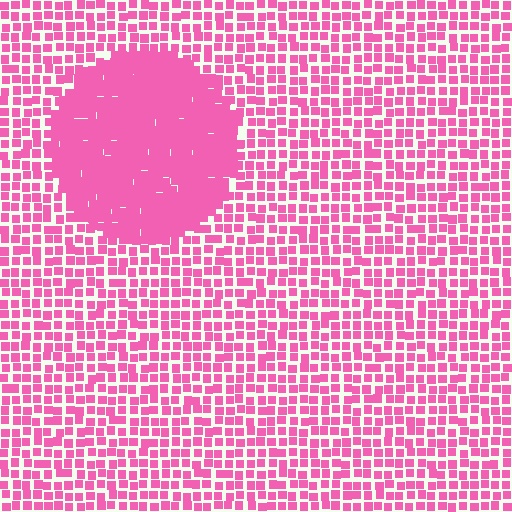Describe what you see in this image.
The image contains small pink elements arranged at two different densities. A circle-shaped region is visible where the elements are more densely packed than the surrounding area.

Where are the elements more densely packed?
The elements are more densely packed inside the circle boundary.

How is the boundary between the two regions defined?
The boundary is defined by a change in element density (approximately 2.1x ratio). All elements are the same color, size, and shape.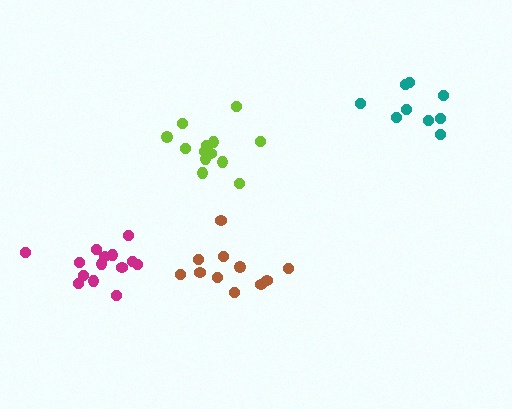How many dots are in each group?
Group 1: 11 dots, Group 2: 13 dots, Group 3: 14 dots, Group 4: 9 dots (47 total).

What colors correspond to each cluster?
The clusters are colored: brown, lime, magenta, teal.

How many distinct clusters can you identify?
There are 4 distinct clusters.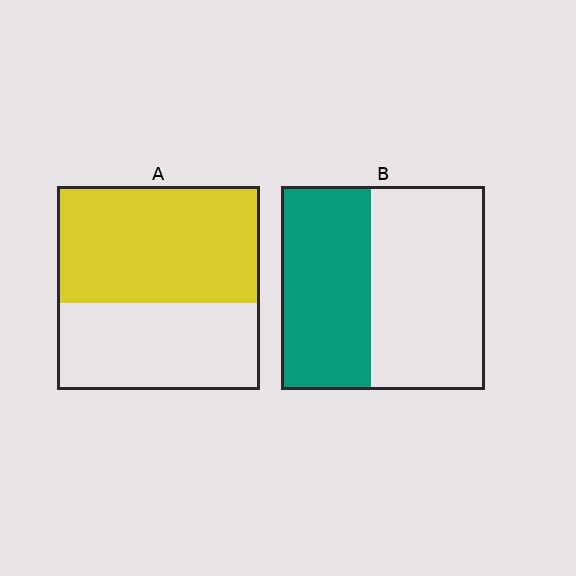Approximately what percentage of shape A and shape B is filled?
A is approximately 55% and B is approximately 45%.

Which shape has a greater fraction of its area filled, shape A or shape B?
Shape A.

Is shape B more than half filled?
No.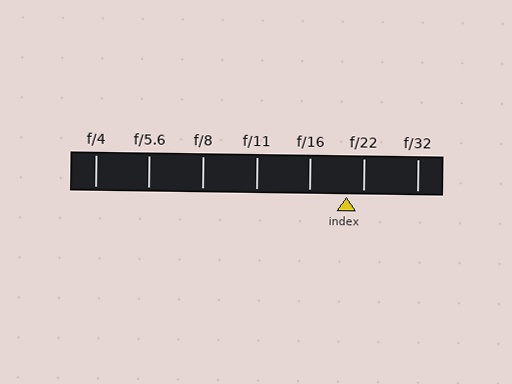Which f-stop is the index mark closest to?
The index mark is closest to f/22.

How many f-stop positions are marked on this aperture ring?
There are 7 f-stop positions marked.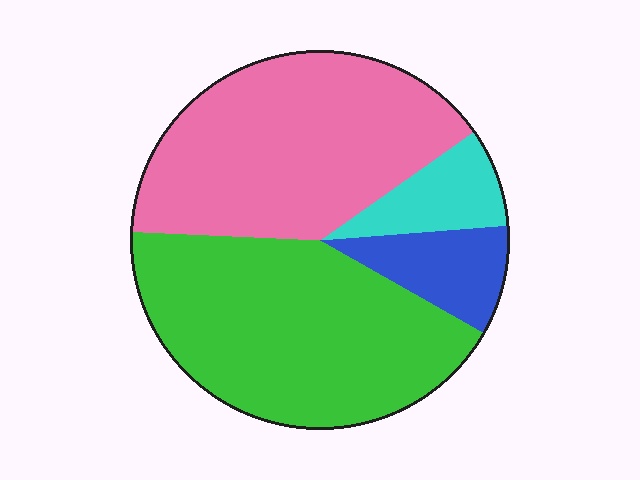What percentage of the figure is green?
Green takes up about two fifths (2/5) of the figure.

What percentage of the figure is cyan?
Cyan covers around 10% of the figure.